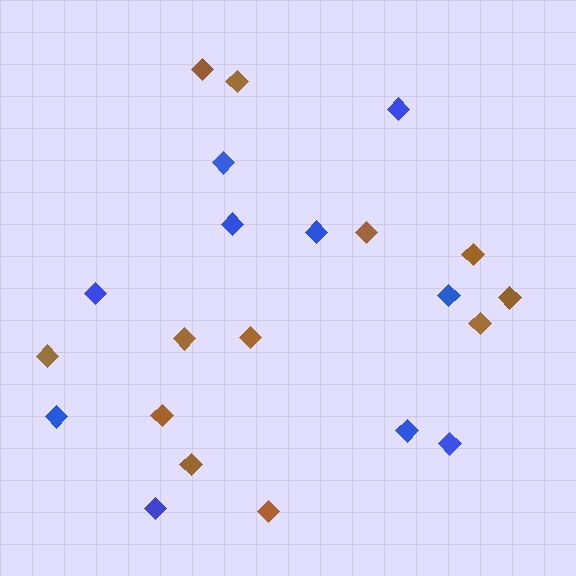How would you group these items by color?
There are 2 groups: one group of blue diamonds (10) and one group of brown diamonds (12).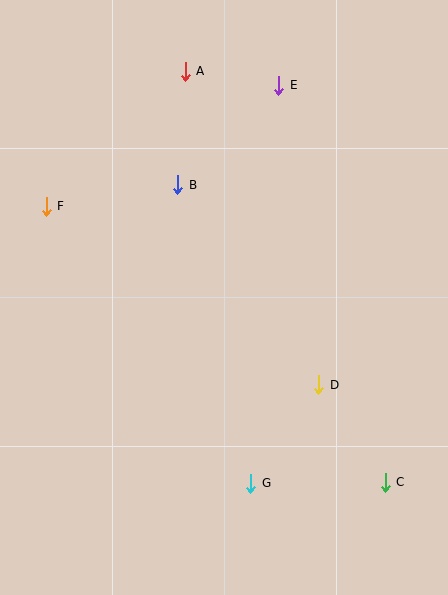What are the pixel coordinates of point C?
Point C is at (385, 482).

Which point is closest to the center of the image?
Point B at (178, 185) is closest to the center.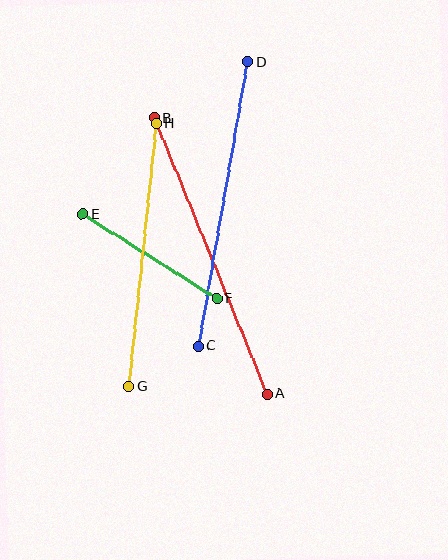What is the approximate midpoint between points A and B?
The midpoint is at approximately (210, 256) pixels.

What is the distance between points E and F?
The distance is approximately 159 pixels.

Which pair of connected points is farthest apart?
Points A and B are farthest apart.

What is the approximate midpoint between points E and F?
The midpoint is at approximately (150, 257) pixels.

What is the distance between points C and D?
The distance is approximately 289 pixels.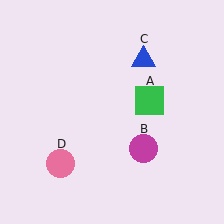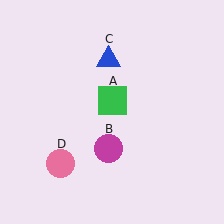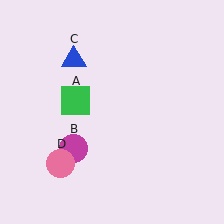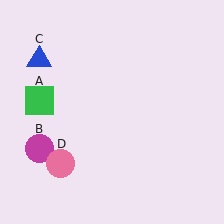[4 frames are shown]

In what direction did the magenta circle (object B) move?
The magenta circle (object B) moved left.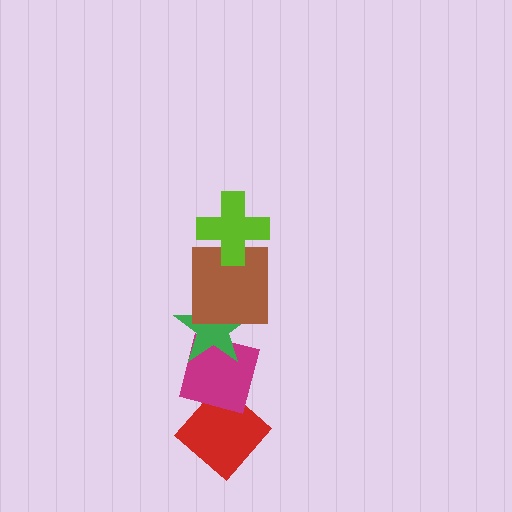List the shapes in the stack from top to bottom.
From top to bottom: the lime cross, the brown square, the green star, the magenta square, the red diamond.